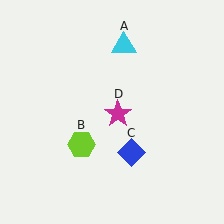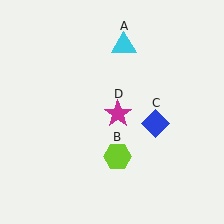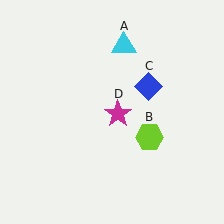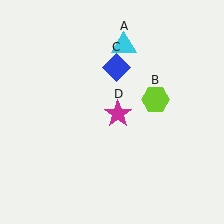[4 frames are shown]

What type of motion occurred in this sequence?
The lime hexagon (object B), blue diamond (object C) rotated counterclockwise around the center of the scene.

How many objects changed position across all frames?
2 objects changed position: lime hexagon (object B), blue diamond (object C).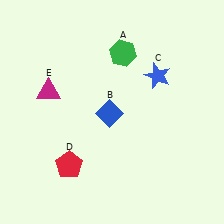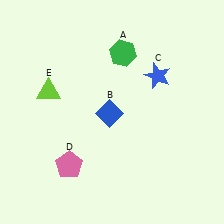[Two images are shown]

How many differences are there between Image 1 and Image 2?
There are 2 differences between the two images.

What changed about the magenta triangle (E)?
In Image 1, E is magenta. In Image 2, it changed to lime.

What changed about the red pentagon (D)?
In Image 1, D is red. In Image 2, it changed to pink.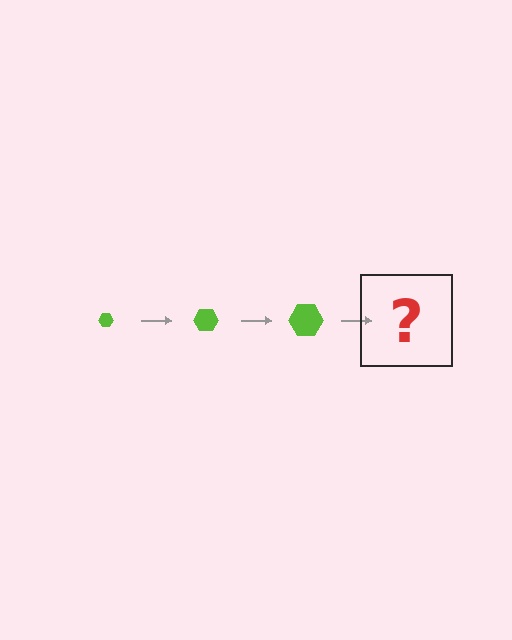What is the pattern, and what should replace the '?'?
The pattern is that the hexagon gets progressively larger each step. The '?' should be a lime hexagon, larger than the previous one.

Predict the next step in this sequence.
The next step is a lime hexagon, larger than the previous one.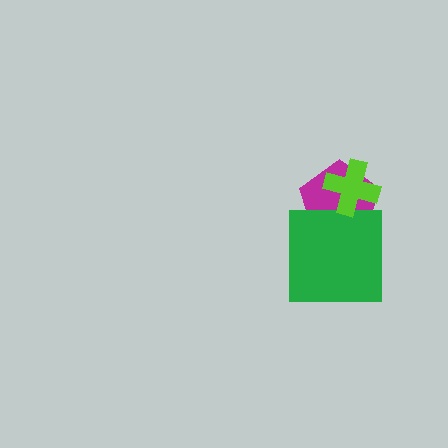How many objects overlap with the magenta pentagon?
2 objects overlap with the magenta pentagon.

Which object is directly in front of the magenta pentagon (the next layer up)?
The green square is directly in front of the magenta pentagon.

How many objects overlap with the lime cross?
1 object overlaps with the lime cross.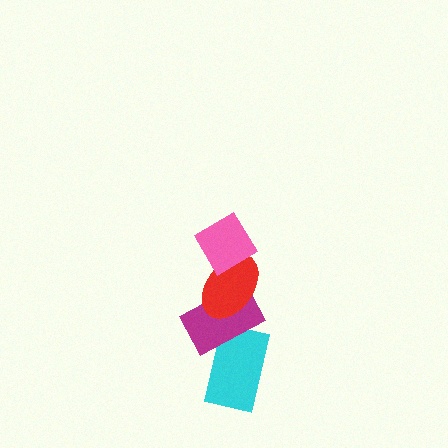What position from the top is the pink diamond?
The pink diamond is 1st from the top.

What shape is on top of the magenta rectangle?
The red ellipse is on top of the magenta rectangle.